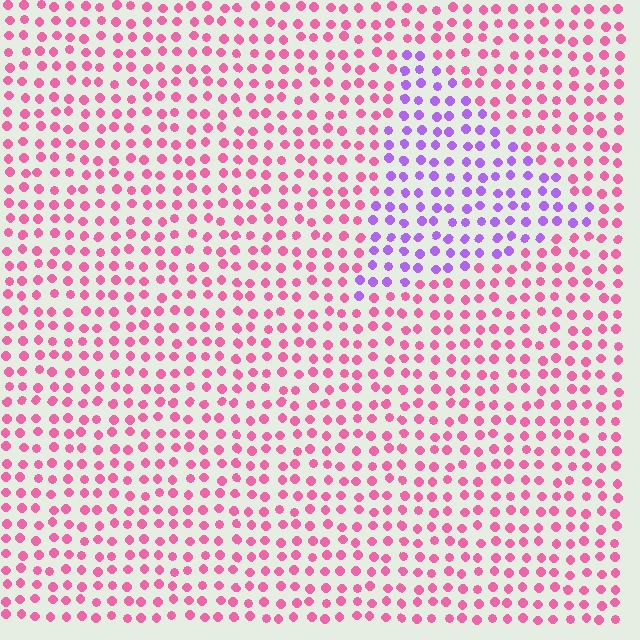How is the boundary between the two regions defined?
The boundary is defined purely by a slight shift in hue (about 59 degrees). Spacing, size, and orientation are identical on both sides.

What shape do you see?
I see a triangle.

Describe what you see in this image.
The image is filled with small pink elements in a uniform arrangement. A triangle-shaped region is visible where the elements are tinted to a slightly different hue, forming a subtle color boundary.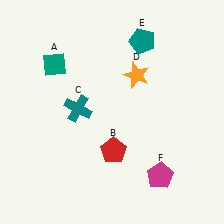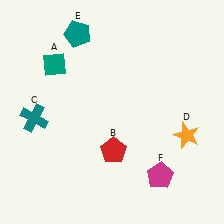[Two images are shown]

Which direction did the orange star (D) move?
The orange star (D) moved down.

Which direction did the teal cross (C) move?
The teal cross (C) moved left.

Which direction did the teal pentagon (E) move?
The teal pentagon (E) moved left.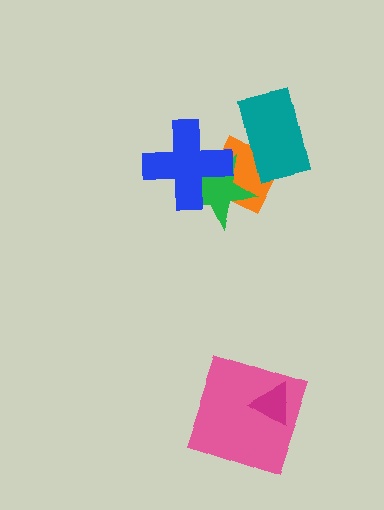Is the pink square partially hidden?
Yes, it is partially covered by another shape.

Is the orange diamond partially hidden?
Yes, it is partially covered by another shape.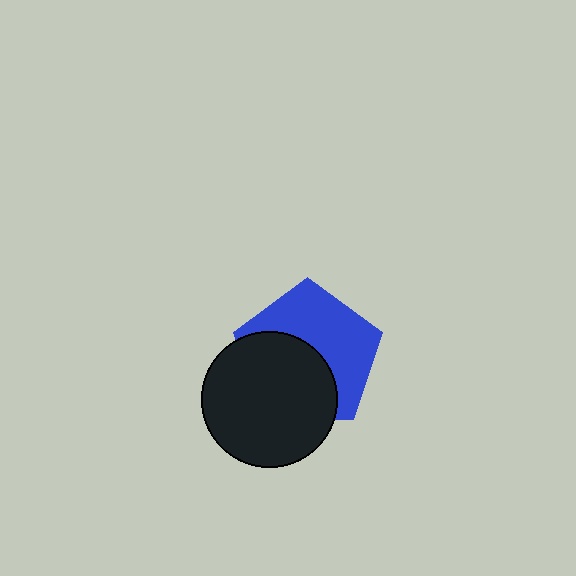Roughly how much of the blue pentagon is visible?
About half of it is visible (roughly 53%).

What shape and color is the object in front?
The object in front is a black circle.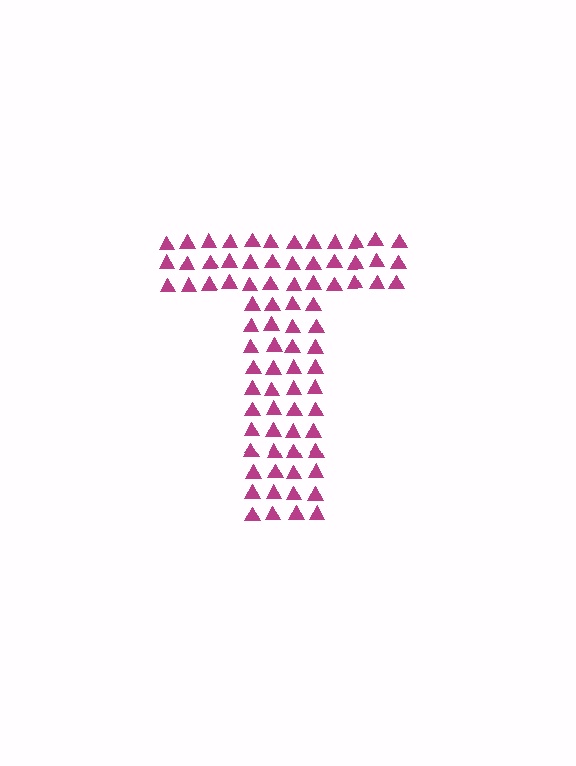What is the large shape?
The large shape is the letter T.